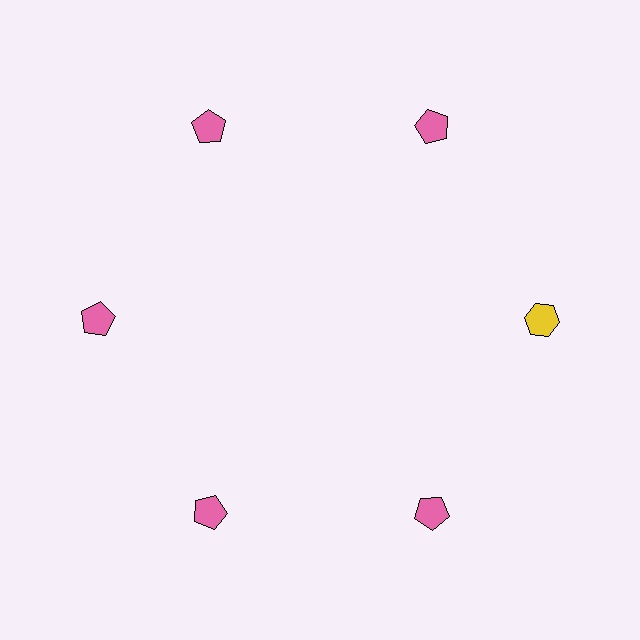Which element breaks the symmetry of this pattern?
The yellow hexagon at roughly the 3 o'clock position breaks the symmetry. All other shapes are pink pentagons.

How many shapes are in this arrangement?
There are 6 shapes arranged in a ring pattern.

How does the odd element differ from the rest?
It differs in both color (yellow instead of pink) and shape (hexagon instead of pentagon).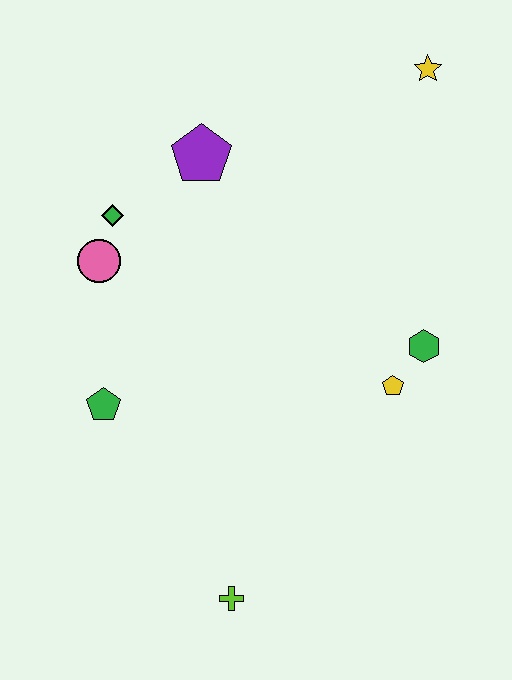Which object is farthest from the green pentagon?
The yellow star is farthest from the green pentagon.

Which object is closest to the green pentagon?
The pink circle is closest to the green pentagon.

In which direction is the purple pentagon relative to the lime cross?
The purple pentagon is above the lime cross.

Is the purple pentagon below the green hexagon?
No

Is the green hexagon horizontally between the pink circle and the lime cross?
No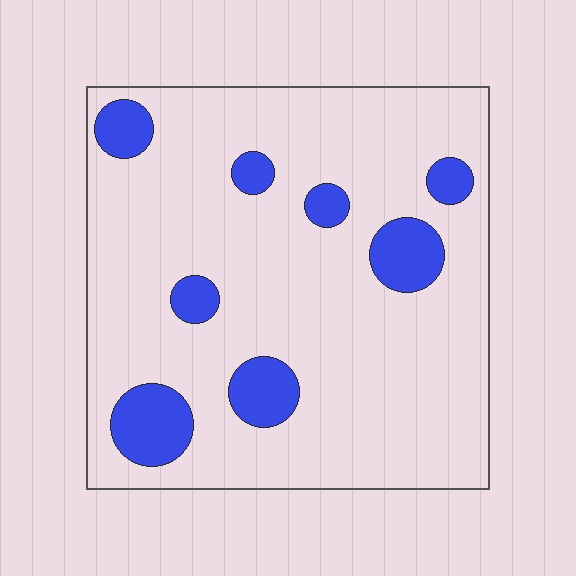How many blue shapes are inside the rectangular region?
8.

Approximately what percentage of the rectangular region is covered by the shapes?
Approximately 15%.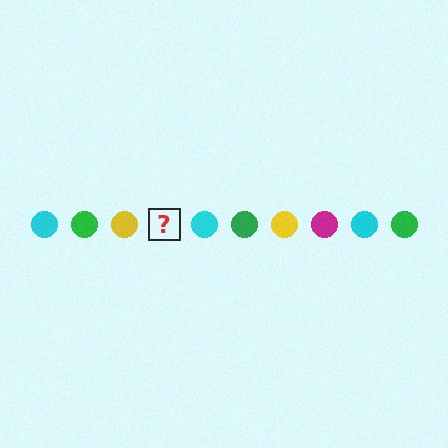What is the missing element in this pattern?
The missing element is a magenta circle.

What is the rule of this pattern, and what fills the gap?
The rule is that the pattern cycles through cyan, green, yellow, magenta circles. The gap should be filled with a magenta circle.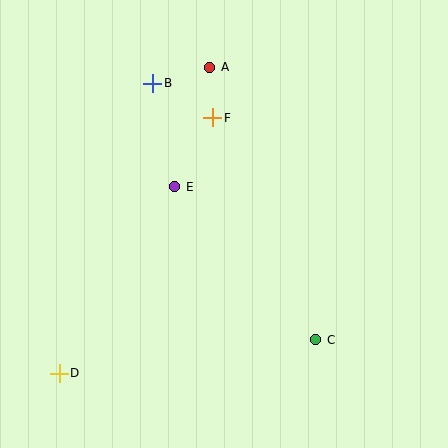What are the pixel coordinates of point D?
Point D is at (59, 373).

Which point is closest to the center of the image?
Point E at (175, 187) is closest to the center.